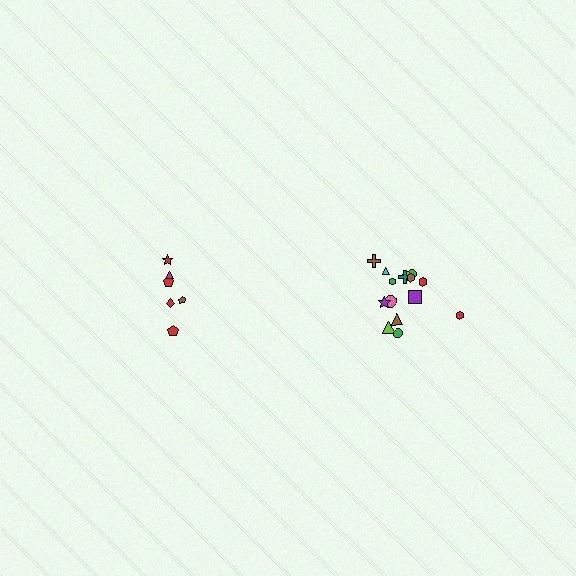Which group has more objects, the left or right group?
The right group.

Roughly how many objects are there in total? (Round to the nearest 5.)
Roughly 20 objects in total.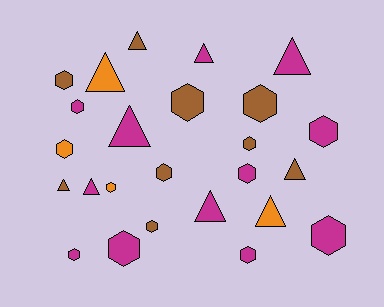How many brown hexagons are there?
There are 6 brown hexagons.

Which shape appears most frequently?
Hexagon, with 15 objects.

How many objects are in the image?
There are 25 objects.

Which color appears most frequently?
Magenta, with 12 objects.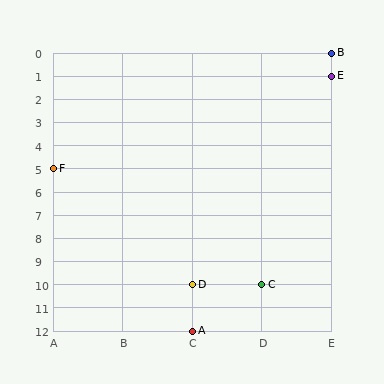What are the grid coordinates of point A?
Point A is at grid coordinates (C, 12).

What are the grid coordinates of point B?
Point B is at grid coordinates (E, 0).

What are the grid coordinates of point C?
Point C is at grid coordinates (D, 10).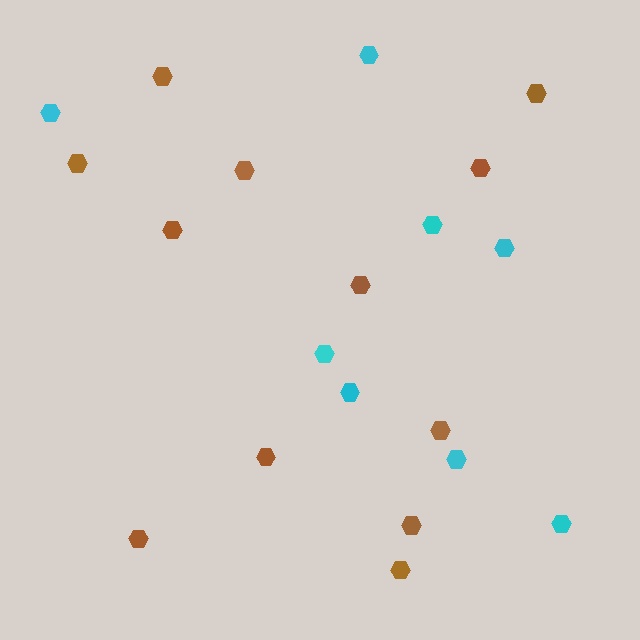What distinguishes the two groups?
There are 2 groups: one group of brown hexagons (12) and one group of cyan hexagons (8).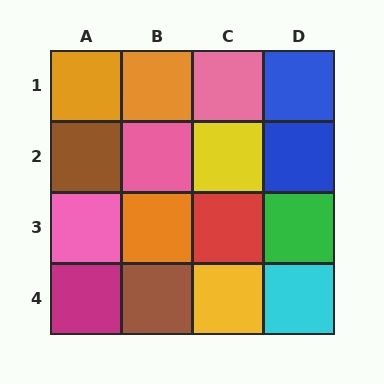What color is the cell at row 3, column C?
Red.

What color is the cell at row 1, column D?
Blue.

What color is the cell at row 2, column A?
Brown.